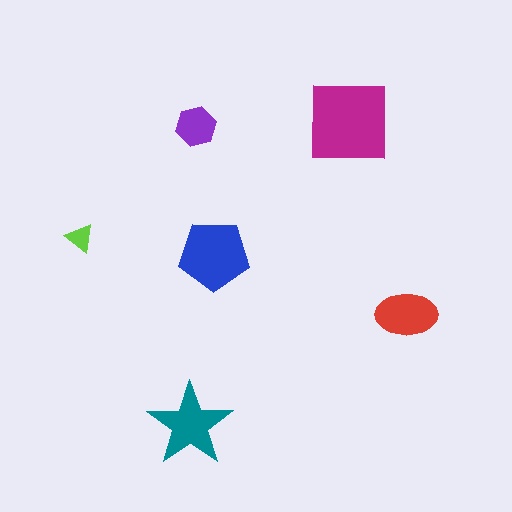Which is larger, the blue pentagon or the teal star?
The blue pentagon.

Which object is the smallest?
The lime triangle.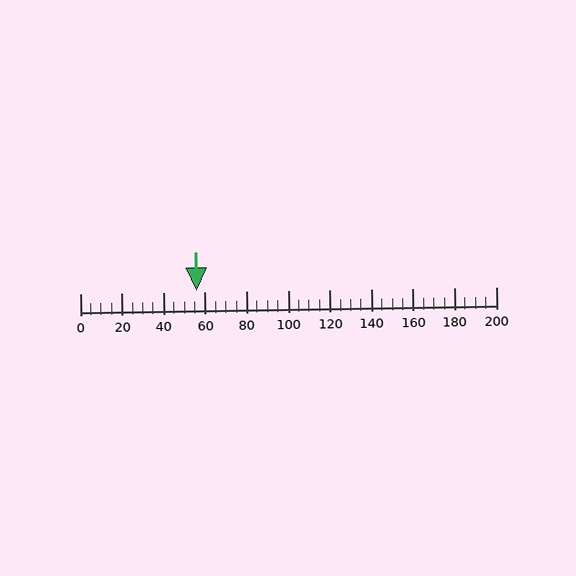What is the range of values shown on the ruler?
The ruler shows values from 0 to 200.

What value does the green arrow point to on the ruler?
The green arrow points to approximately 56.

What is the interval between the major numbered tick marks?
The major tick marks are spaced 20 units apart.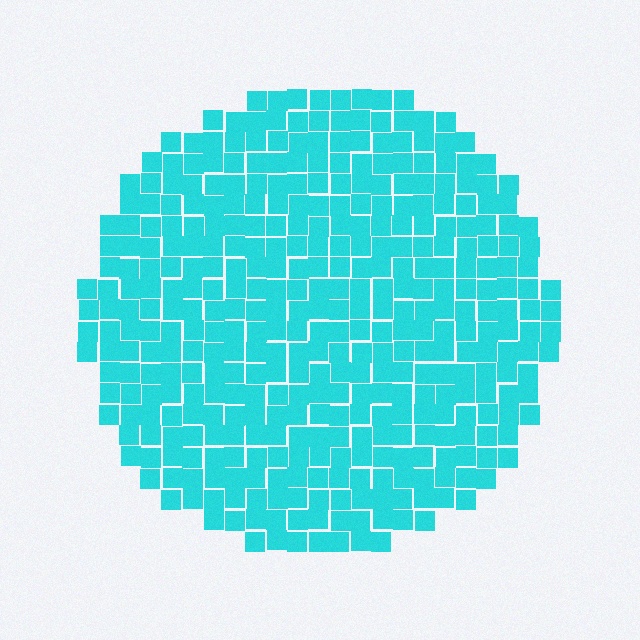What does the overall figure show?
The overall figure shows a circle.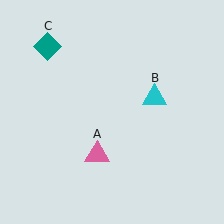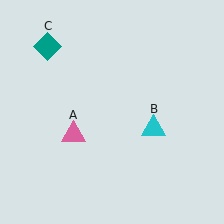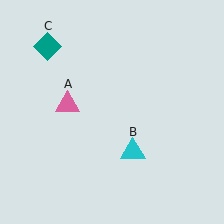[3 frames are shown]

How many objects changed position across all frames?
2 objects changed position: pink triangle (object A), cyan triangle (object B).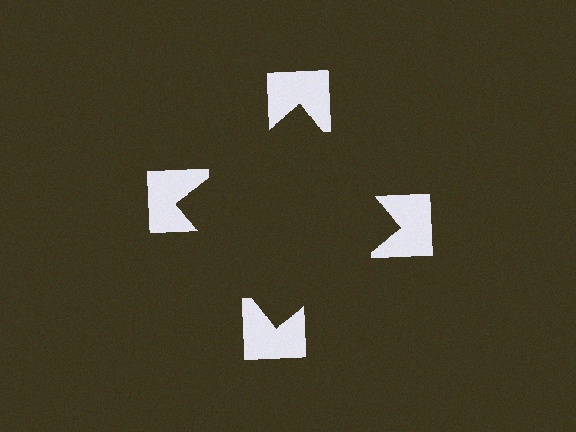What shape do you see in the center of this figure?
An illusory square — its edges are inferred from the aligned wedge cuts in the notched squares, not physically drawn.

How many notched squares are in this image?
There are 4 — one at each vertex of the illusory square.